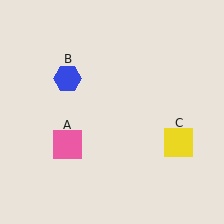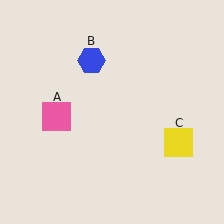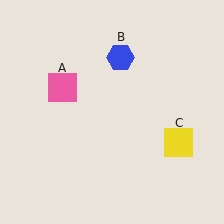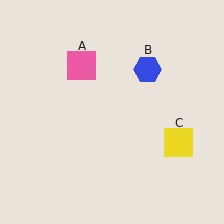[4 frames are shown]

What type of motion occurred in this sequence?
The pink square (object A), blue hexagon (object B) rotated clockwise around the center of the scene.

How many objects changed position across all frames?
2 objects changed position: pink square (object A), blue hexagon (object B).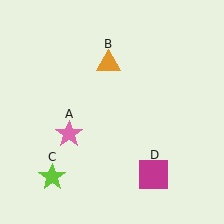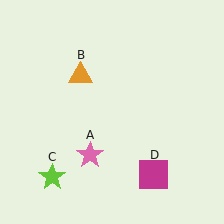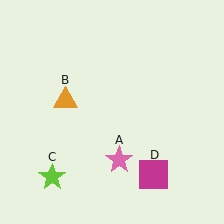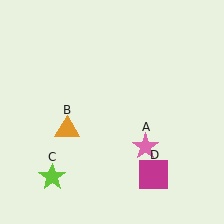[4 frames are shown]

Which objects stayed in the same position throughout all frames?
Lime star (object C) and magenta square (object D) remained stationary.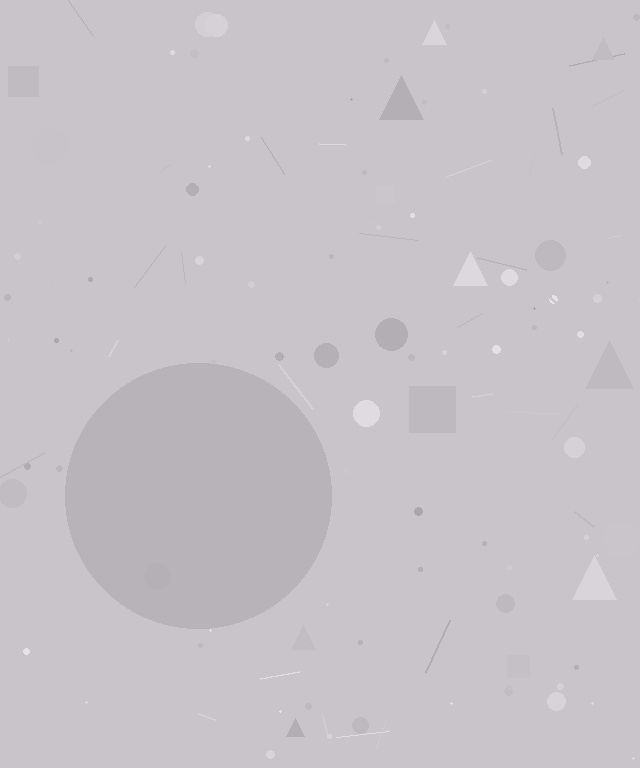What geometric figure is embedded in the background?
A circle is embedded in the background.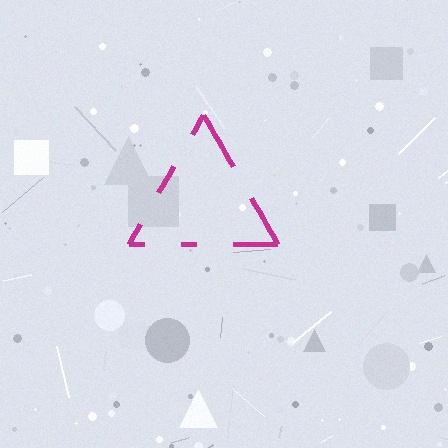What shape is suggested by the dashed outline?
The dashed outline suggests a triangle.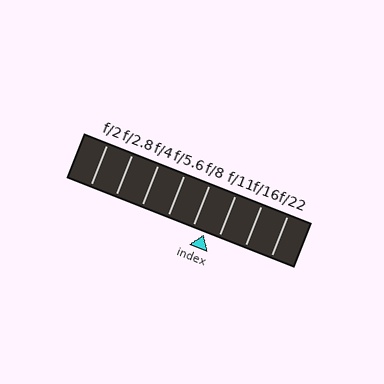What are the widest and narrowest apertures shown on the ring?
The widest aperture shown is f/2 and the narrowest is f/22.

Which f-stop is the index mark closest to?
The index mark is closest to f/8.